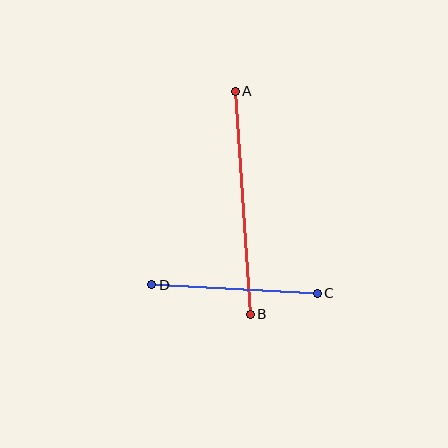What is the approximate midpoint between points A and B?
The midpoint is at approximately (243, 203) pixels.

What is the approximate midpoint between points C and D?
The midpoint is at approximately (235, 289) pixels.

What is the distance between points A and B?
The distance is approximately 223 pixels.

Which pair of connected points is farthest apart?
Points A and B are farthest apart.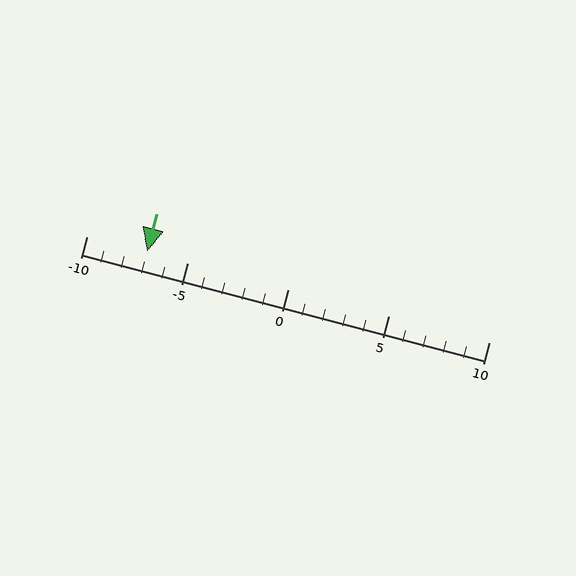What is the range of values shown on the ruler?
The ruler shows values from -10 to 10.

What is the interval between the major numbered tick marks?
The major tick marks are spaced 5 units apart.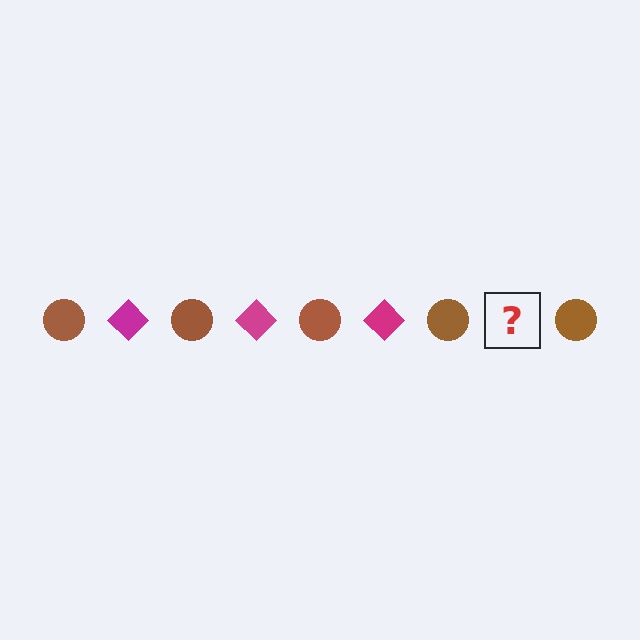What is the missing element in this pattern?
The missing element is a magenta diamond.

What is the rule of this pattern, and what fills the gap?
The rule is that the pattern alternates between brown circle and magenta diamond. The gap should be filled with a magenta diamond.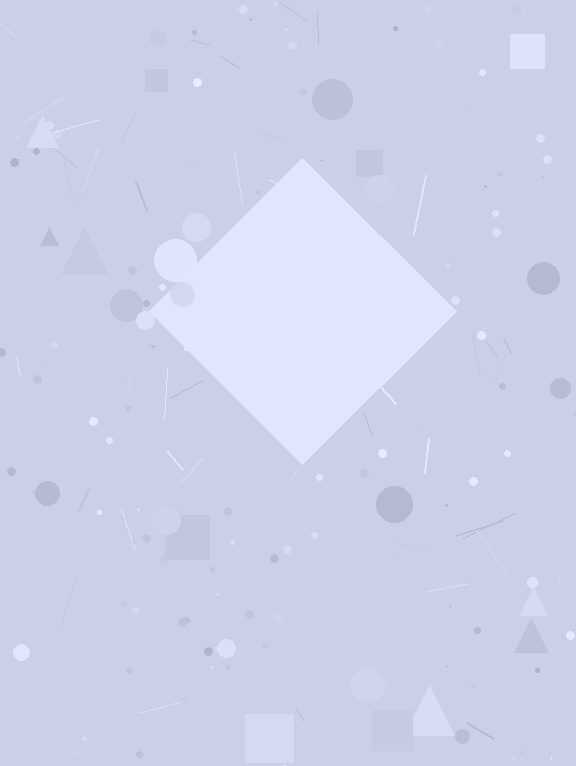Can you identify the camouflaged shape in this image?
The camouflaged shape is a diamond.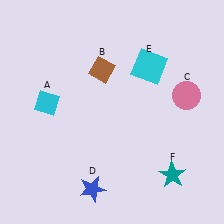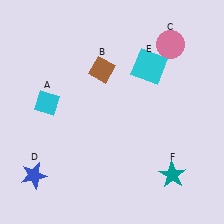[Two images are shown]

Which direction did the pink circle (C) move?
The pink circle (C) moved up.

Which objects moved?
The objects that moved are: the pink circle (C), the blue star (D).